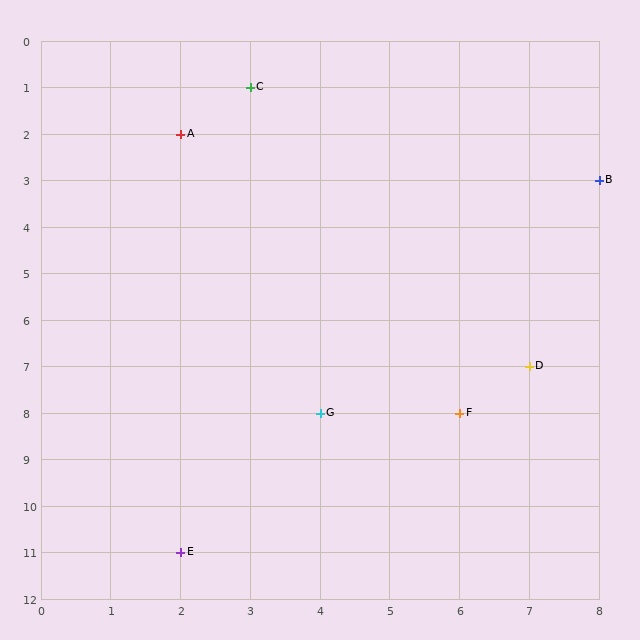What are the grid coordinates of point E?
Point E is at grid coordinates (2, 11).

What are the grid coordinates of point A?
Point A is at grid coordinates (2, 2).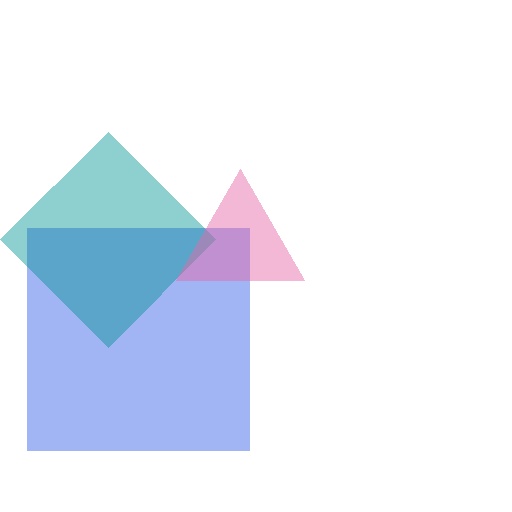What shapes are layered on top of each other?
The layered shapes are: a blue square, a teal diamond, a pink triangle.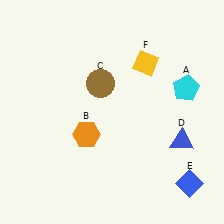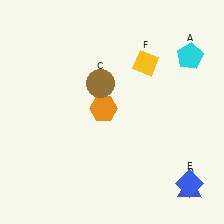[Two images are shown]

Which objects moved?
The objects that moved are: the cyan pentagon (A), the orange hexagon (B), the blue triangle (D).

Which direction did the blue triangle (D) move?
The blue triangle (D) moved down.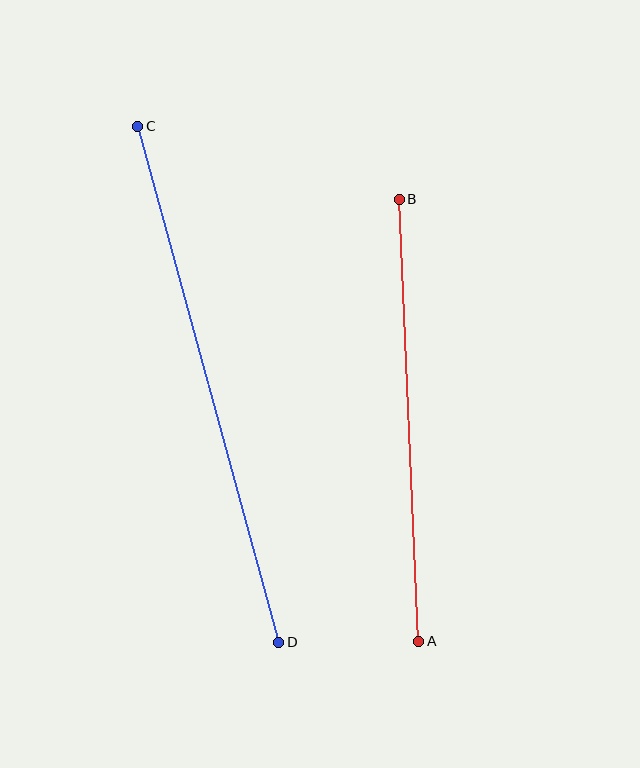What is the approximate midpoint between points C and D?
The midpoint is at approximately (208, 384) pixels.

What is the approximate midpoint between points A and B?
The midpoint is at approximately (409, 420) pixels.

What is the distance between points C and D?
The distance is approximately 535 pixels.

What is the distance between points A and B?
The distance is approximately 443 pixels.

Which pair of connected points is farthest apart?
Points C and D are farthest apart.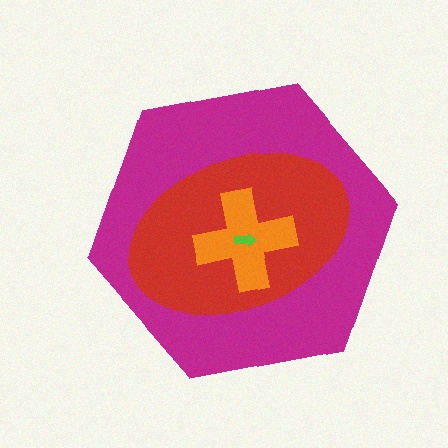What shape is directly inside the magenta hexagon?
The red ellipse.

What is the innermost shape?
The lime arrow.